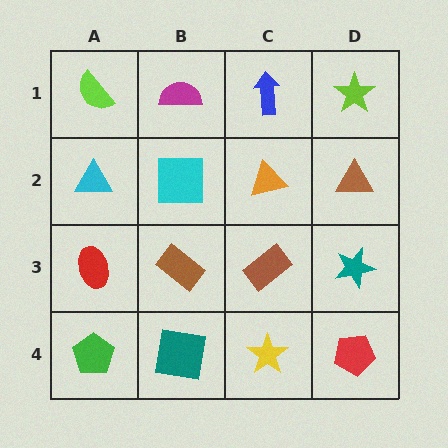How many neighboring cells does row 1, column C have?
3.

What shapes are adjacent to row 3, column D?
A brown triangle (row 2, column D), a red pentagon (row 4, column D), a brown rectangle (row 3, column C).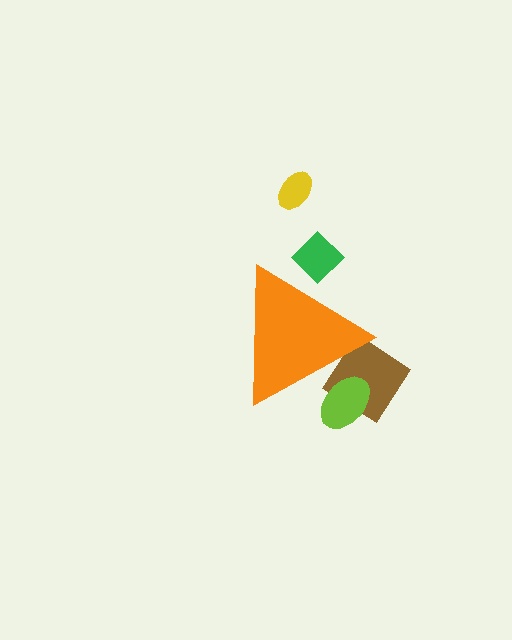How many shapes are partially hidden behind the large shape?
3 shapes are partially hidden.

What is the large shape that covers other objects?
An orange triangle.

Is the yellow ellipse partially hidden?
No, the yellow ellipse is fully visible.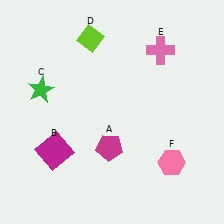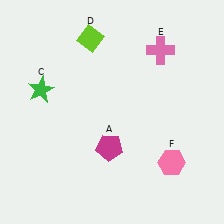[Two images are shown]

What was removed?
The magenta square (B) was removed in Image 2.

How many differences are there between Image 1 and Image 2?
There is 1 difference between the two images.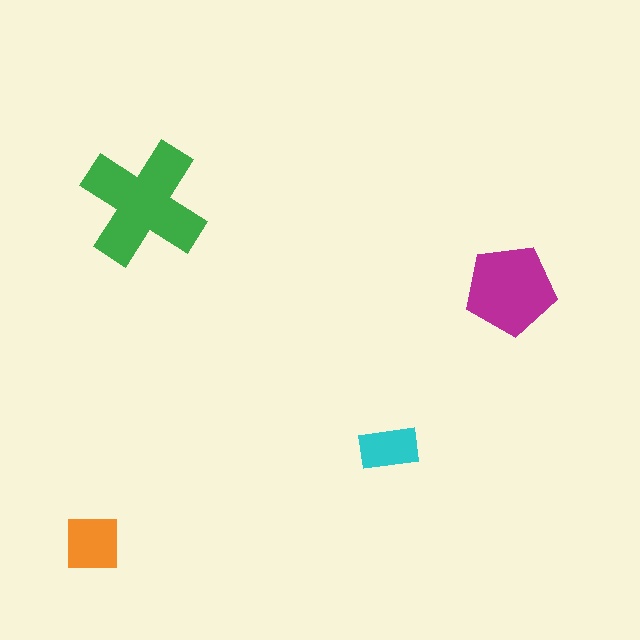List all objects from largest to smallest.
The green cross, the magenta pentagon, the orange square, the cyan rectangle.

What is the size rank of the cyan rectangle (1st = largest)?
4th.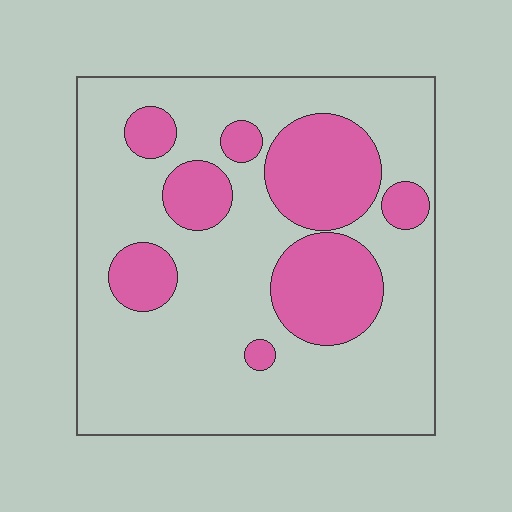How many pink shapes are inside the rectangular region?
8.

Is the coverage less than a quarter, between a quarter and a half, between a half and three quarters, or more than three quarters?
Between a quarter and a half.